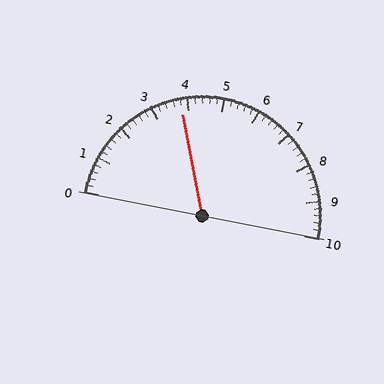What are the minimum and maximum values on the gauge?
The gauge ranges from 0 to 10.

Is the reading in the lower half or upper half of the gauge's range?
The reading is in the lower half of the range (0 to 10).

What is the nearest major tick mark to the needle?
The nearest major tick mark is 4.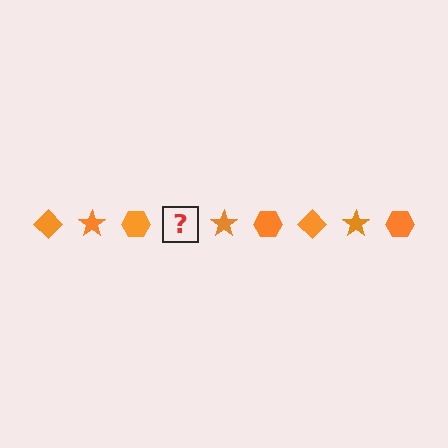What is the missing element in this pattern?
The missing element is an orange diamond.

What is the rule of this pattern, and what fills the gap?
The rule is that the pattern cycles through diamond, star, hexagon shapes in orange. The gap should be filled with an orange diamond.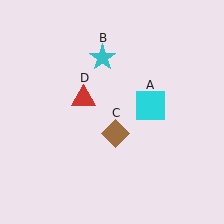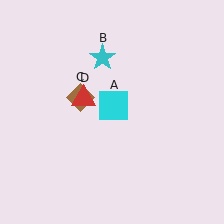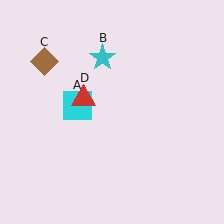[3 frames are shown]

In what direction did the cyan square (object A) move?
The cyan square (object A) moved left.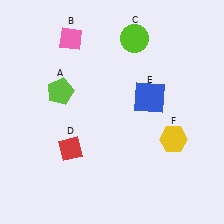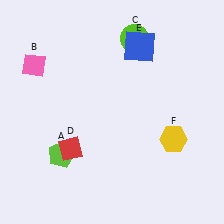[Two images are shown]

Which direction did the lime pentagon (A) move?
The lime pentagon (A) moved down.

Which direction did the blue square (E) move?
The blue square (E) moved up.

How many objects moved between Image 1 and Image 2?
3 objects moved between the two images.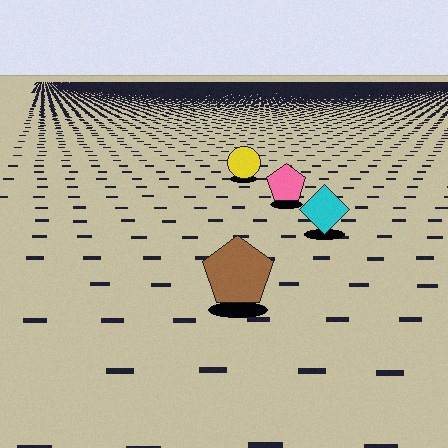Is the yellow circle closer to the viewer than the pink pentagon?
No. The pink pentagon is closer — you can tell from the texture gradient: the ground texture is coarser near it.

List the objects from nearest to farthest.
From nearest to farthest: the brown pentagon, the cyan diamond, the pink pentagon, the yellow circle.